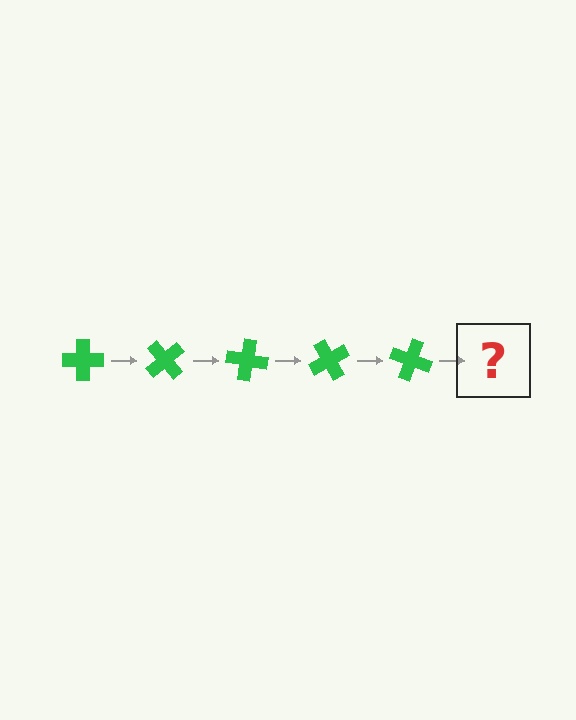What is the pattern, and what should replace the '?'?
The pattern is that the cross rotates 50 degrees each step. The '?' should be a green cross rotated 250 degrees.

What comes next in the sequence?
The next element should be a green cross rotated 250 degrees.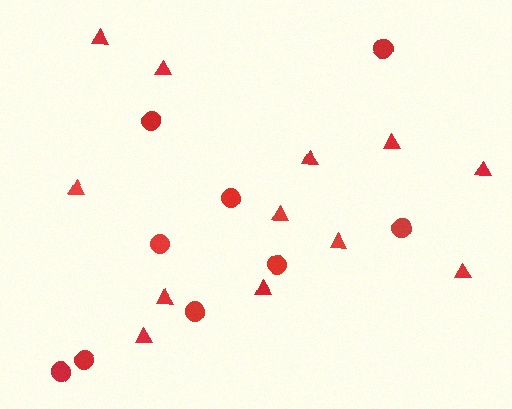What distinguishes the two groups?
There are 2 groups: one group of triangles (12) and one group of circles (9).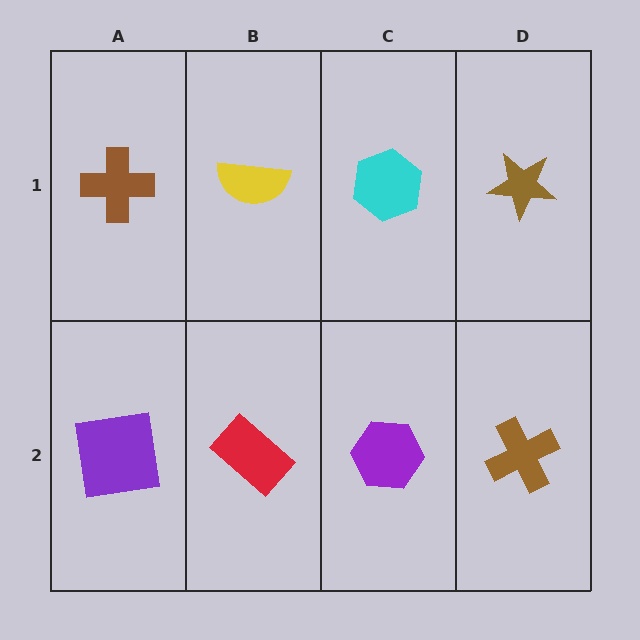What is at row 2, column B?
A red rectangle.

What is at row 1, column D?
A brown star.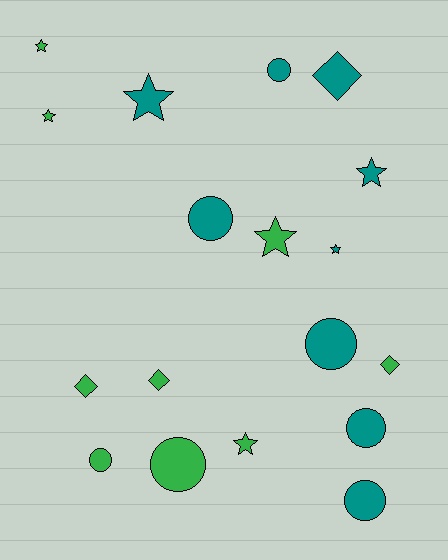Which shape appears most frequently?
Circle, with 7 objects.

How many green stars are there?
There are 4 green stars.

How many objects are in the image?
There are 18 objects.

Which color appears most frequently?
Teal, with 9 objects.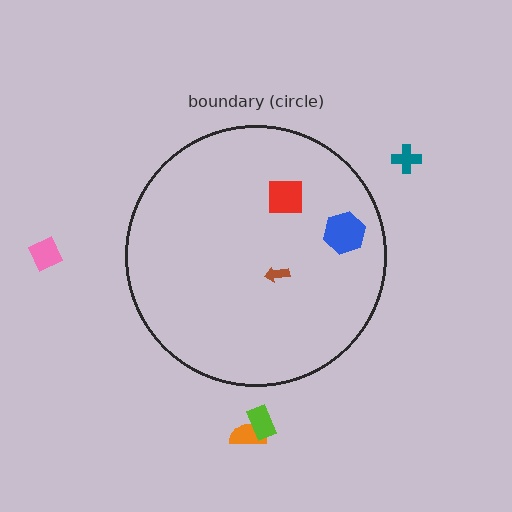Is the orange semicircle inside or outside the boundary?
Outside.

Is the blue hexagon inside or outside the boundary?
Inside.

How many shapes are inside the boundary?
3 inside, 4 outside.